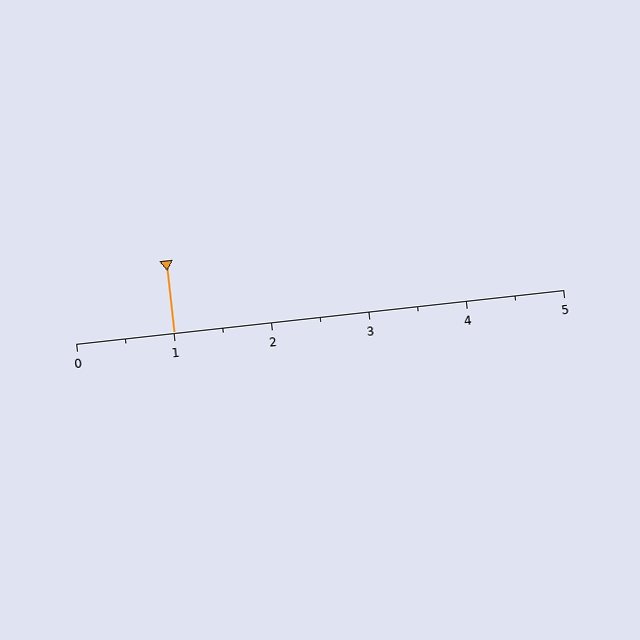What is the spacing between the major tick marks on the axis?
The major ticks are spaced 1 apart.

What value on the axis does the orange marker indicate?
The marker indicates approximately 1.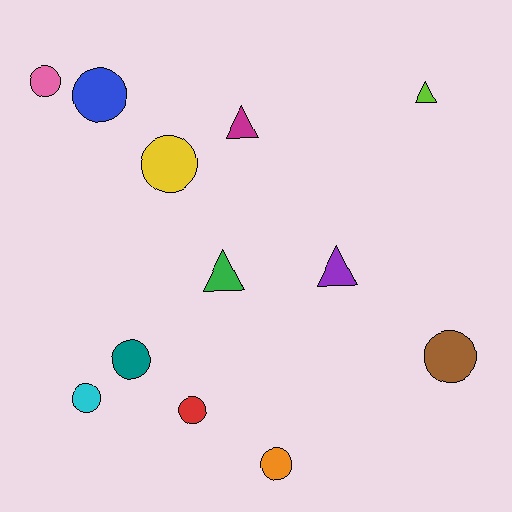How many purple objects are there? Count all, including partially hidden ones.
There is 1 purple object.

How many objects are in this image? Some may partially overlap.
There are 12 objects.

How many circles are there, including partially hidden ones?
There are 8 circles.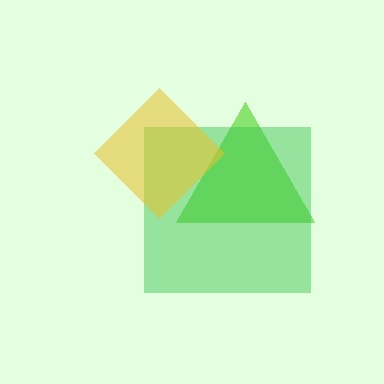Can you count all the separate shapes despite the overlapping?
Yes, there are 3 separate shapes.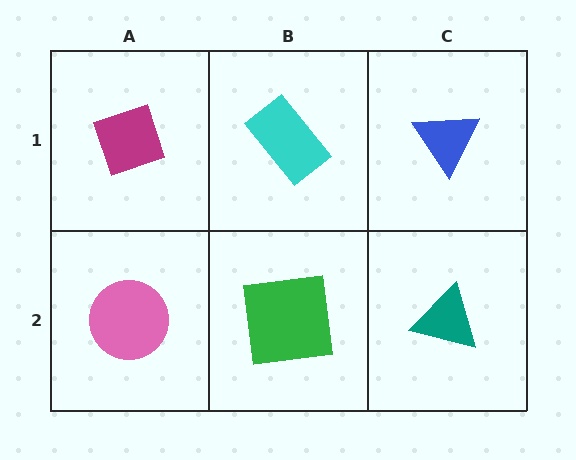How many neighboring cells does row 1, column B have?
3.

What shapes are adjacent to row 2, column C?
A blue triangle (row 1, column C), a green square (row 2, column B).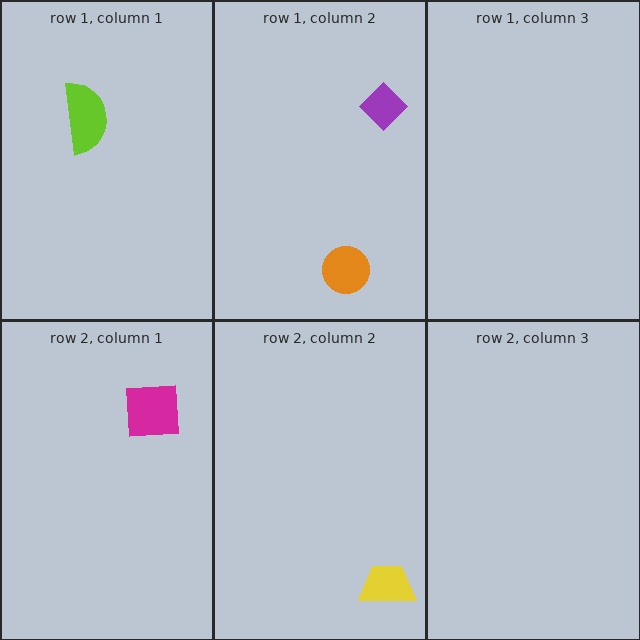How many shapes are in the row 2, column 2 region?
1.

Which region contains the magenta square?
The row 2, column 1 region.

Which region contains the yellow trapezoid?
The row 2, column 2 region.